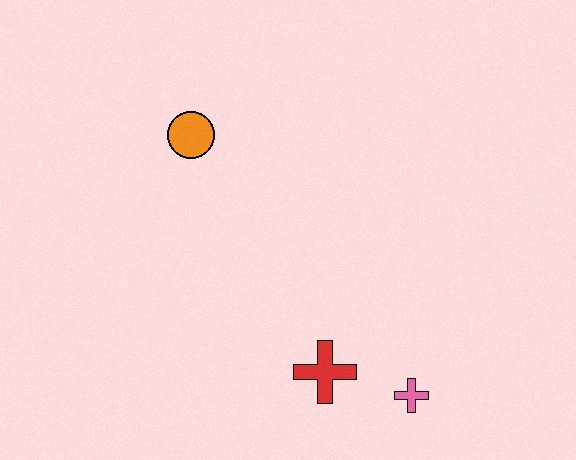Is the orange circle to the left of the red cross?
Yes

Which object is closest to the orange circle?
The red cross is closest to the orange circle.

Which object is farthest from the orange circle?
The pink cross is farthest from the orange circle.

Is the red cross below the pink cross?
No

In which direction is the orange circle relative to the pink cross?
The orange circle is above the pink cross.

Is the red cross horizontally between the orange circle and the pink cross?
Yes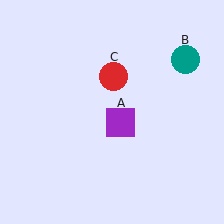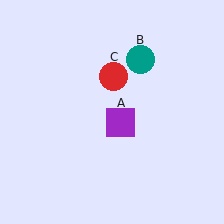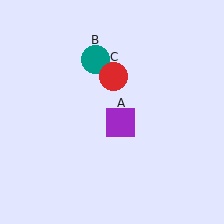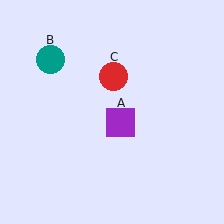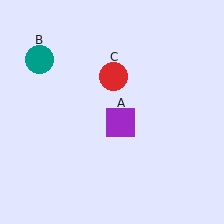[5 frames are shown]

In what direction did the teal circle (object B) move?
The teal circle (object B) moved left.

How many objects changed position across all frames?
1 object changed position: teal circle (object B).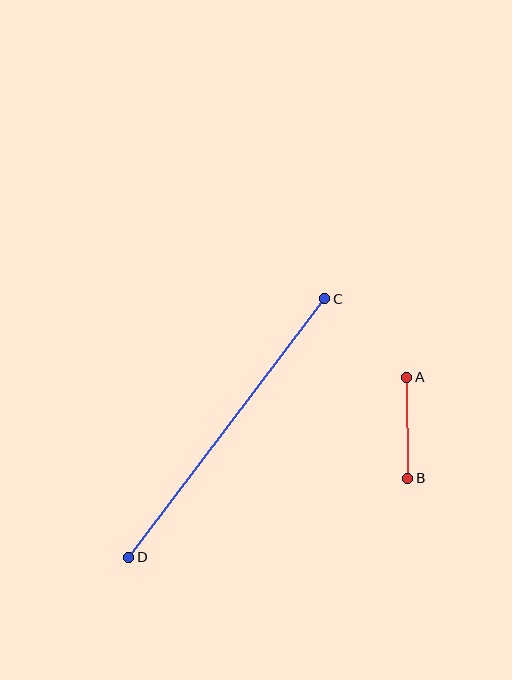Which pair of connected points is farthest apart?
Points C and D are farthest apart.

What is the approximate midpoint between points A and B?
The midpoint is at approximately (407, 428) pixels.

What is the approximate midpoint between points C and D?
The midpoint is at approximately (227, 428) pixels.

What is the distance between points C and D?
The distance is approximately 324 pixels.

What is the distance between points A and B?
The distance is approximately 101 pixels.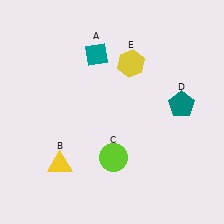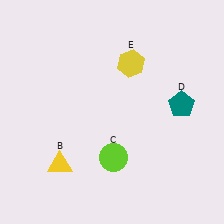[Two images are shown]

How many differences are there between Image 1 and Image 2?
There is 1 difference between the two images.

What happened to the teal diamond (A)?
The teal diamond (A) was removed in Image 2. It was in the top-left area of Image 1.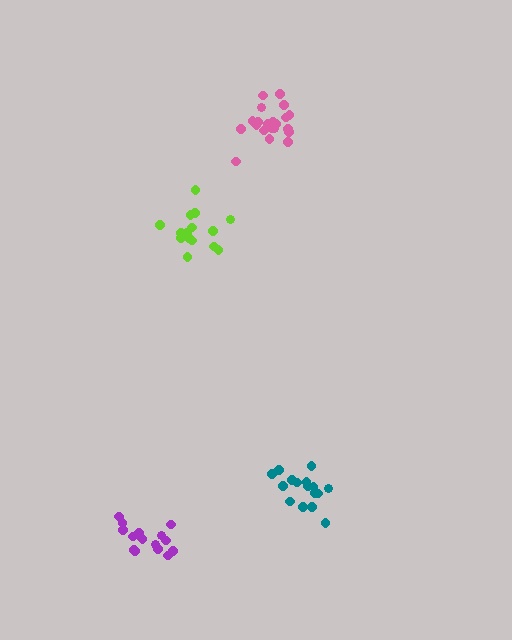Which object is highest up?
The pink cluster is topmost.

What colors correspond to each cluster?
The clusters are colored: lime, teal, pink, purple.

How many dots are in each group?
Group 1: 15 dots, Group 2: 16 dots, Group 3: 21 dots, Group 4: 16 dots (68 total).